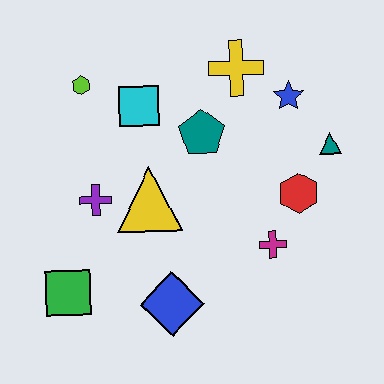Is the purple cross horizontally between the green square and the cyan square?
Yes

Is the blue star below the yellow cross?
Yes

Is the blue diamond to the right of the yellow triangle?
Yes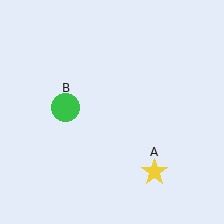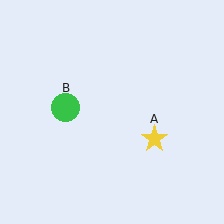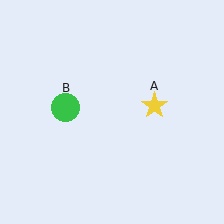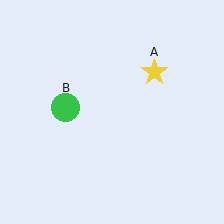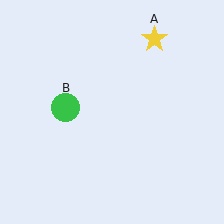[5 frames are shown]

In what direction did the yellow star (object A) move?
The yellow star (object A) moved up.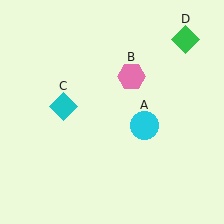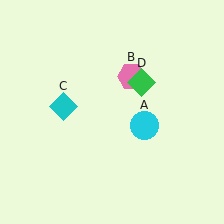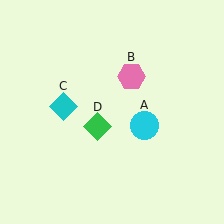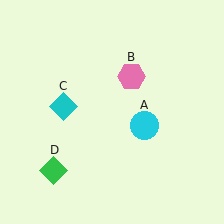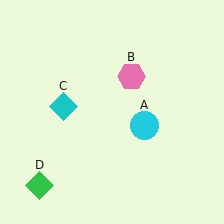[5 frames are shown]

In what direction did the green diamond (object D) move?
The green diamond (object D) moved down and to the left.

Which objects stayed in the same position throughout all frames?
Cyan circle (object A) and pink hexagon (object B) and cyan diamond (object C) remained stationary.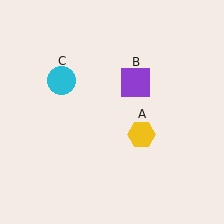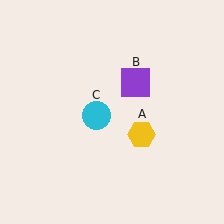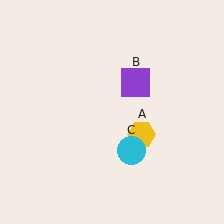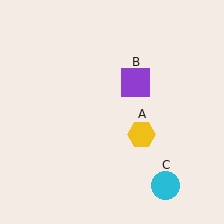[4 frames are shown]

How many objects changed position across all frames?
1 object changed position: cyan circle (object C).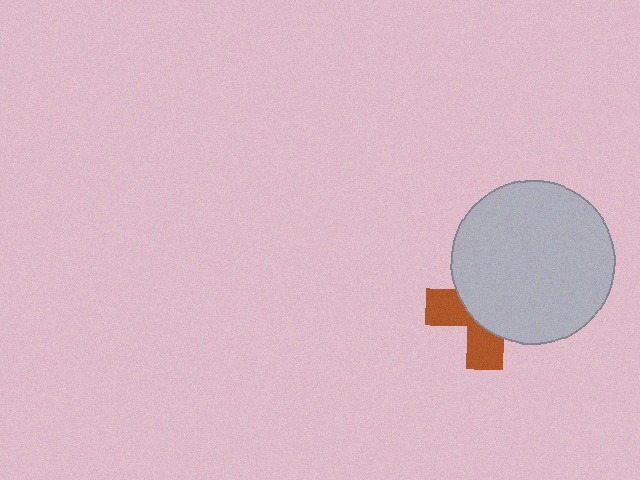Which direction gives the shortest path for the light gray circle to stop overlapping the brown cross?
Moving toward the upper-right gives the shortest separation.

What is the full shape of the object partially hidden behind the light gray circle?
The partially hidden object is a brown cross.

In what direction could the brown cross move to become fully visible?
The brown cross could move toward the lower-left. That would shift it out from behind the light gray circle entirely.